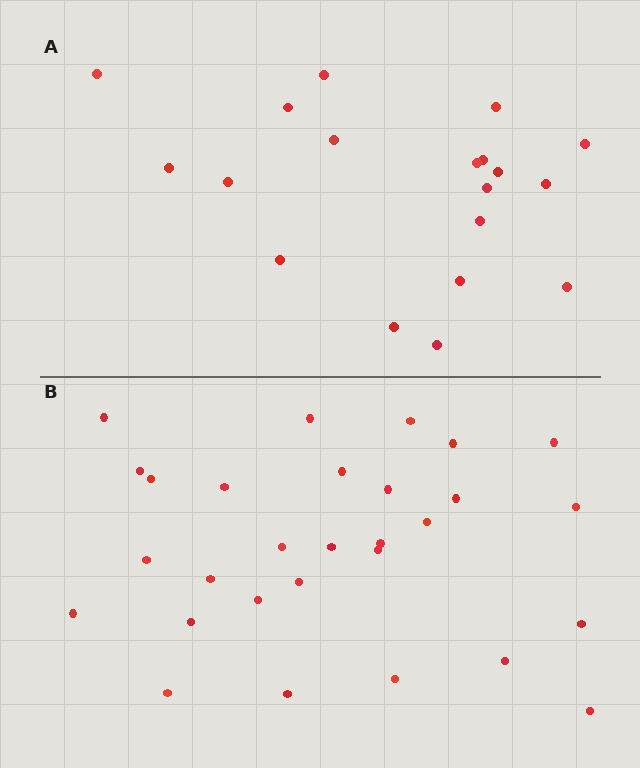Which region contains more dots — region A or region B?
Region B (the bottom region) has more dots.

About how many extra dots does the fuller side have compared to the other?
Region B has roughly 10 or so more dots than region A.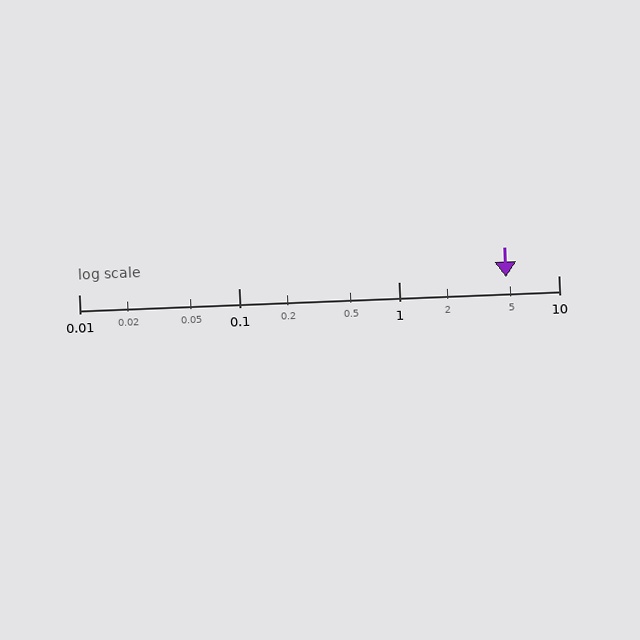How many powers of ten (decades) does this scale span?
The scale spans 3 decades, from 0.01 to 10.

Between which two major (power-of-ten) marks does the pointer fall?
The pointer is between 1 and 10.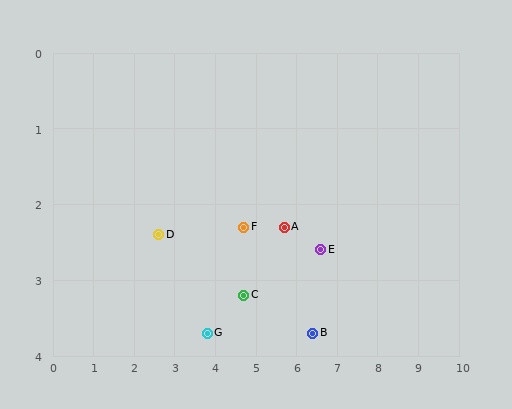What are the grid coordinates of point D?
Point D is at approximately (2.6, 2.4).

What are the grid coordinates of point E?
Point E is at approximately (6.6, 2.6).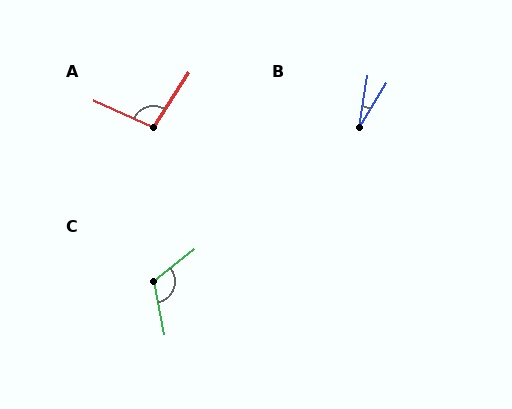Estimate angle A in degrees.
Approximately 99 degrees.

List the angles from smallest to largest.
B (23°), A (99°), C (117°).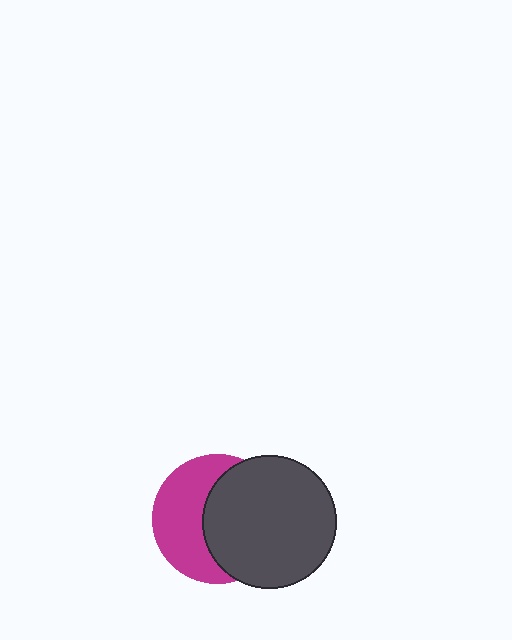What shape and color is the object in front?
The object in front is a dark gray circle.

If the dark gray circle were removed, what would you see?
You would see the complete magenta circle.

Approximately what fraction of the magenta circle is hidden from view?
Roughly 53% of the magenta circle is hidden behind the dark gray circle.